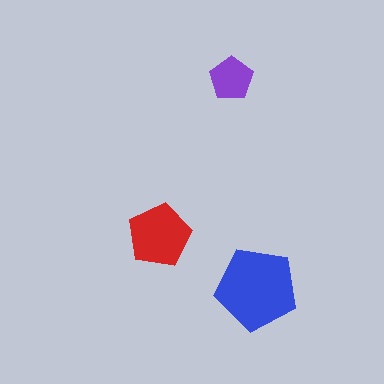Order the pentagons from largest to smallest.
the blue one, the red one, the purple one.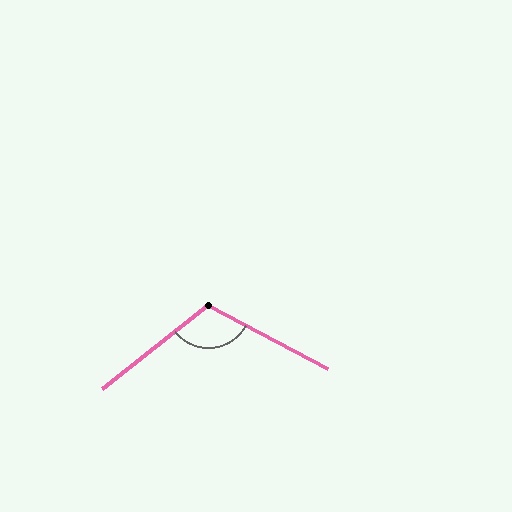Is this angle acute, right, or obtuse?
It is obtuse.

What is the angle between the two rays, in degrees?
Approximately 114 degrees.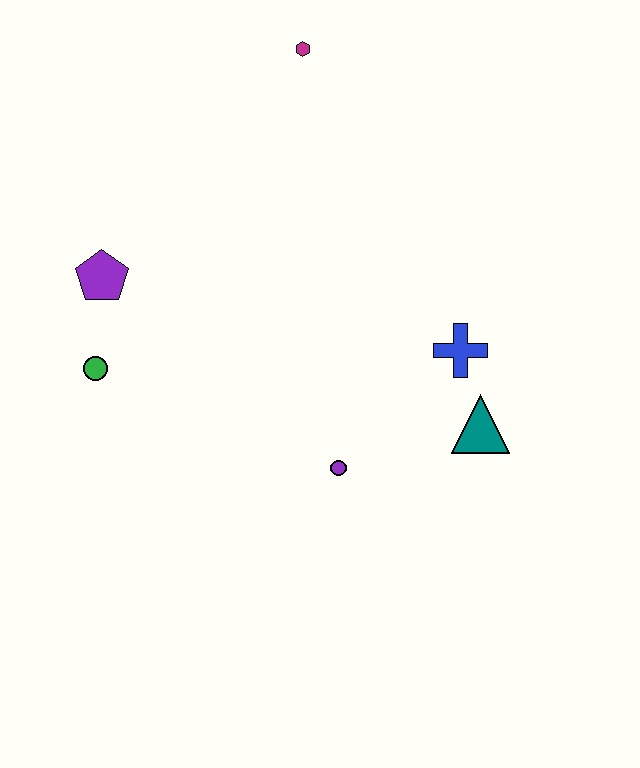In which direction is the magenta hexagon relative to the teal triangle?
The magenta hexagon is above the teal triangle.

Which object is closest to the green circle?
The purple pentagon is closest to the green circle.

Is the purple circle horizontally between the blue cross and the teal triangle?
No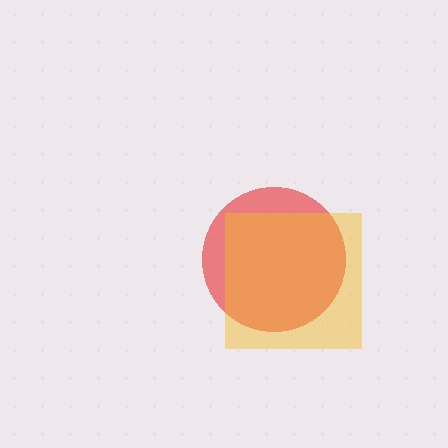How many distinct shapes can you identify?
There are 2 distinct shapes: a red circle, a yellow square.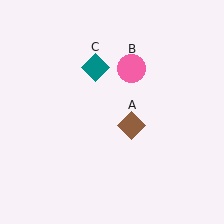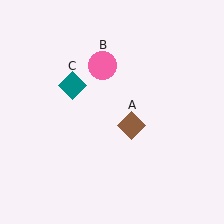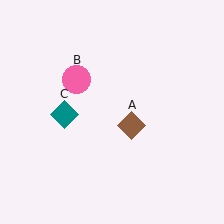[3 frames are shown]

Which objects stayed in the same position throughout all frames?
Brown diamond (object A) remained stationary.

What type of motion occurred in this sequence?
The pink circle (object B), teal diamond (object C) rotated counterclockwise around the center of the scene.